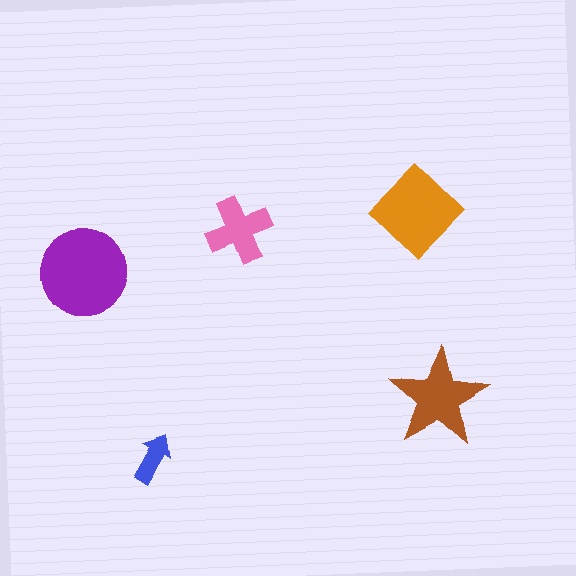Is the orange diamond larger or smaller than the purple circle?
Smaller.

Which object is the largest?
The purple circle.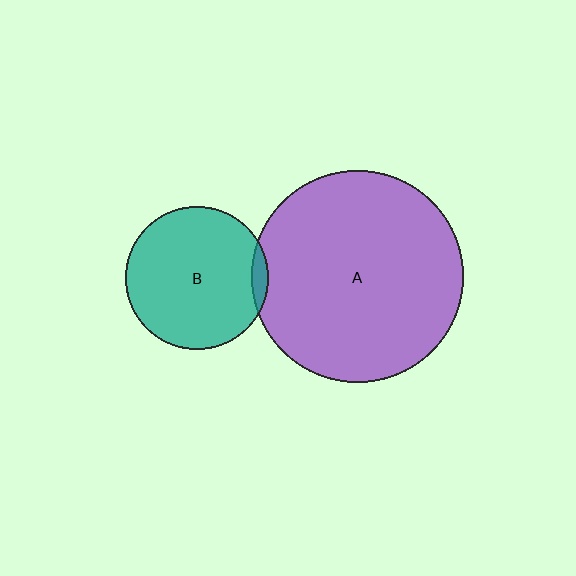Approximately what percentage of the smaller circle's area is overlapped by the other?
Approximately 5%.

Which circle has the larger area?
Circle A (purple).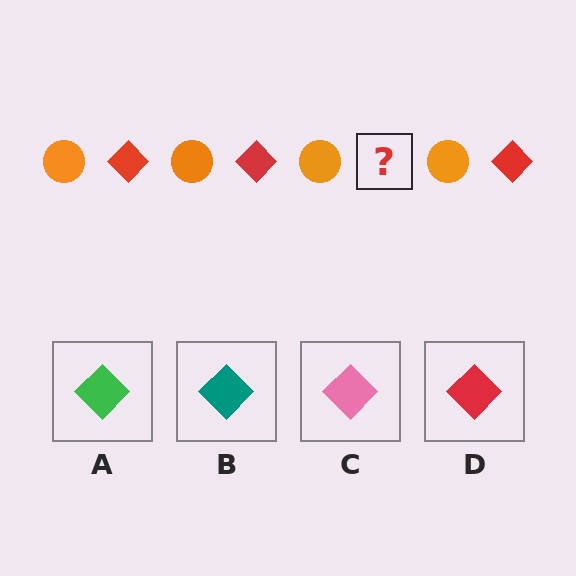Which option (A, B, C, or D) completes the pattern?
D.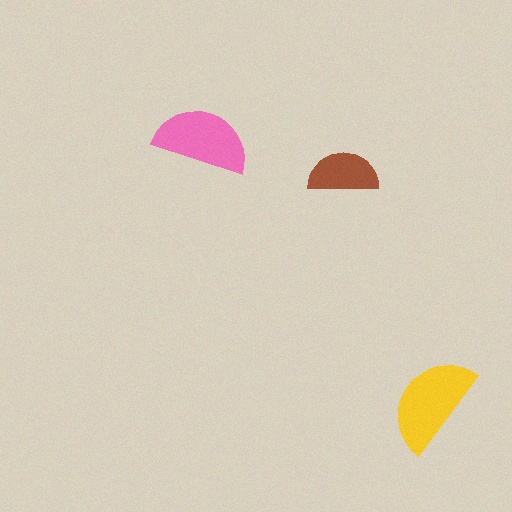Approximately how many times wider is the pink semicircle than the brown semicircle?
About 1.5 times wider.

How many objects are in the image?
There are 3 objects in the image.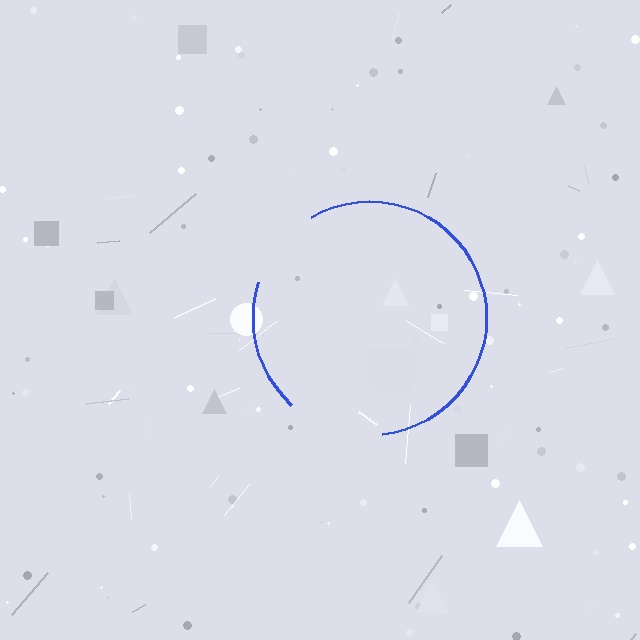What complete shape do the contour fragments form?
The contour fragments form a circle.